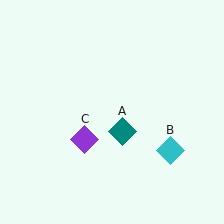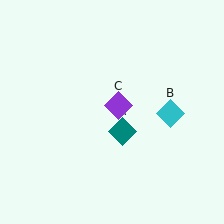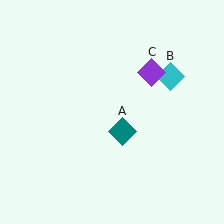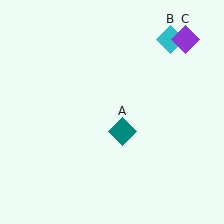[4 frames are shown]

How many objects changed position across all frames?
2 objects changed position: cyan diamond (object B), purple diamond (object C).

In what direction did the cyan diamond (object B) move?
The cyan diamond (object B) moved up.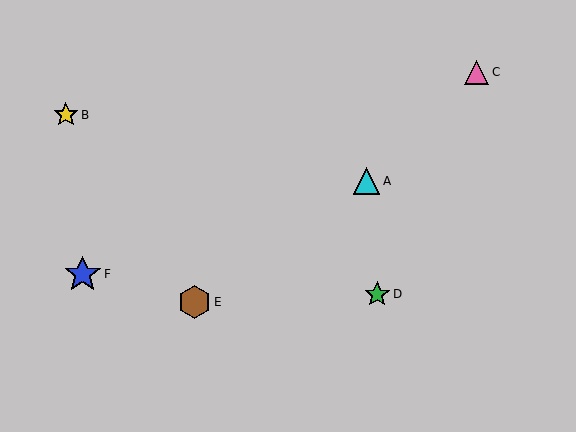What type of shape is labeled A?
Shape A is a cyan triangle.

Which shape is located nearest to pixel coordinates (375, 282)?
The green star (labeled D) at (377, 294) is nearest to that location.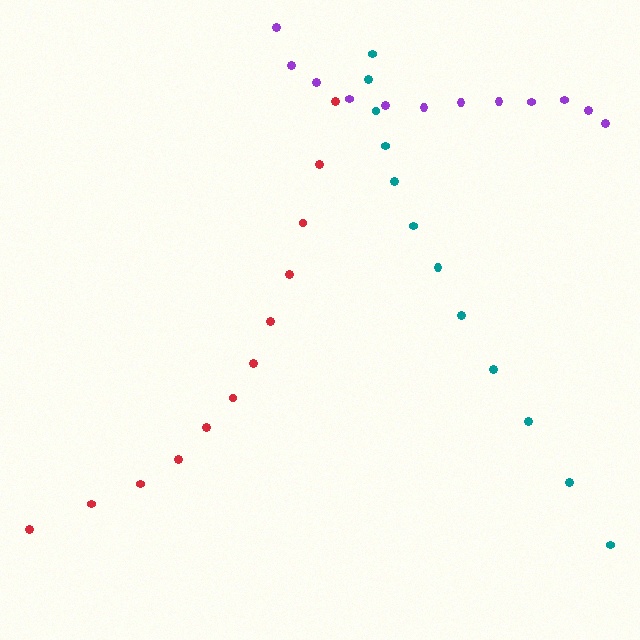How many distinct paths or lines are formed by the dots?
There are 3 distinct paths.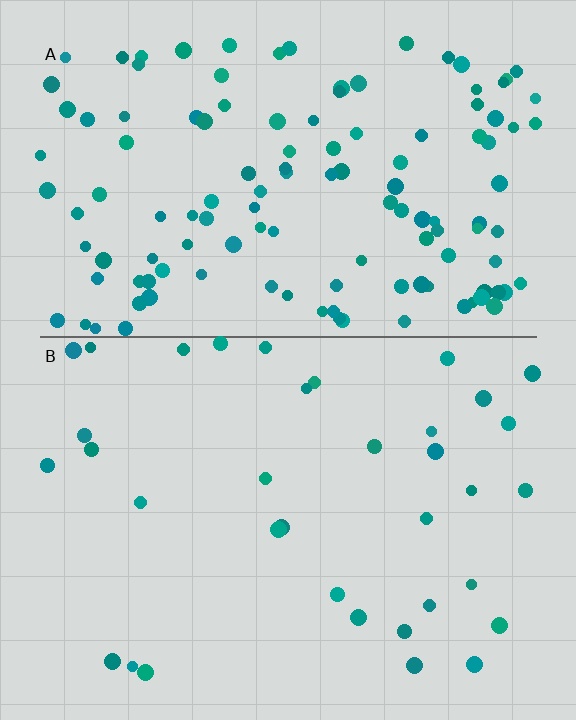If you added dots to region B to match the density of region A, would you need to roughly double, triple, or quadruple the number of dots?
Approximately quadruple.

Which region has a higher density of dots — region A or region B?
A (the top).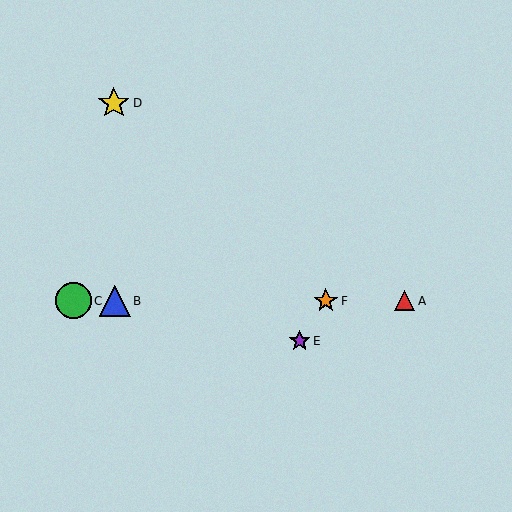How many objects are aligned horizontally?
4 objects (A, B, C, F) are aligned horizontally.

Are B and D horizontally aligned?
No, B is at y≈301 and D is at y≈103.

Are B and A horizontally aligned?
Yes, both are at y≈301.